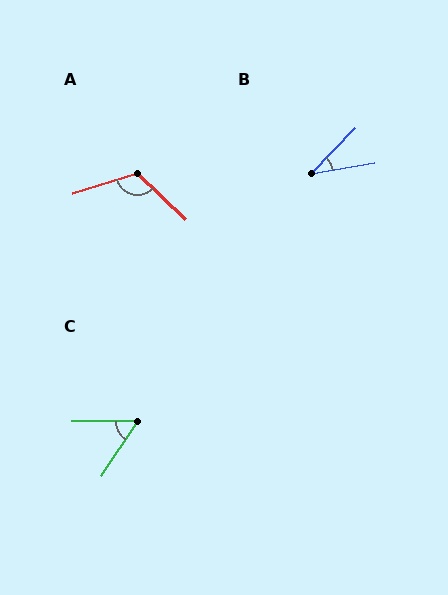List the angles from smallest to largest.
B (37°), C (57°), A (120°).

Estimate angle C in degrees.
Approximately 57 degrees.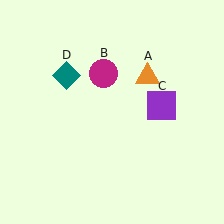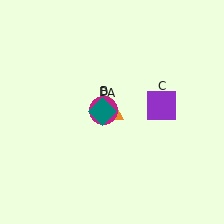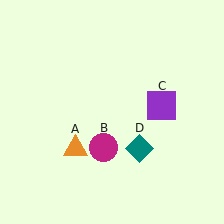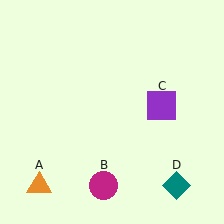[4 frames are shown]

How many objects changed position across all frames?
3 objects changed position: orange triangle (object A), magenta circle (object B), teal diamond (object D).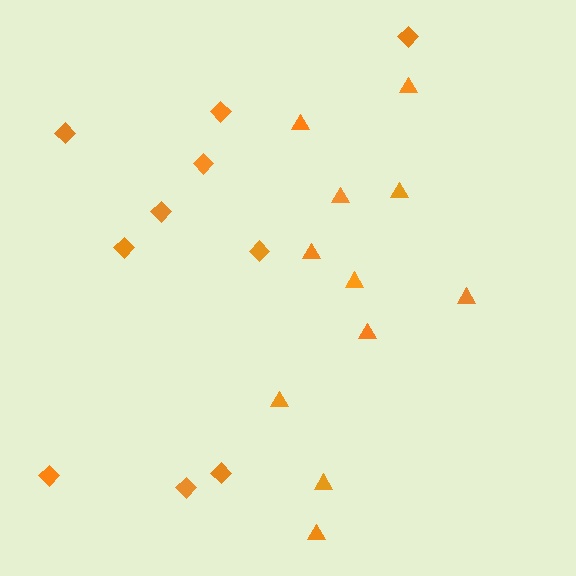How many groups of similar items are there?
There are 2 groups: one group of triangles (11) and one group of diamonds (10).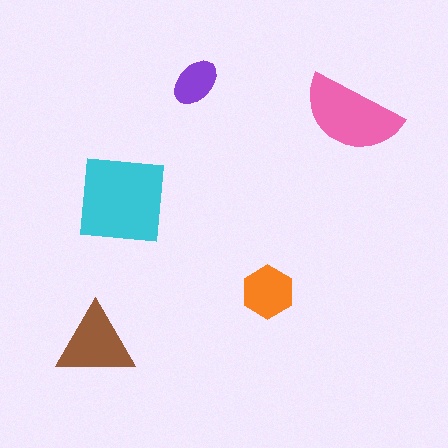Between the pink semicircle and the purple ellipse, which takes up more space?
The pink semicircle.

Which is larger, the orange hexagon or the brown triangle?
The brown triangle.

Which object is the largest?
The cyan square.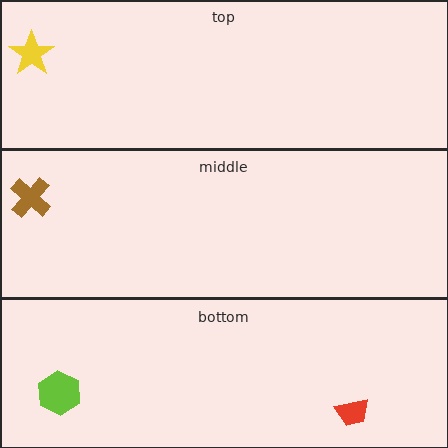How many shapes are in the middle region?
1.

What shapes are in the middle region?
The brown cross.